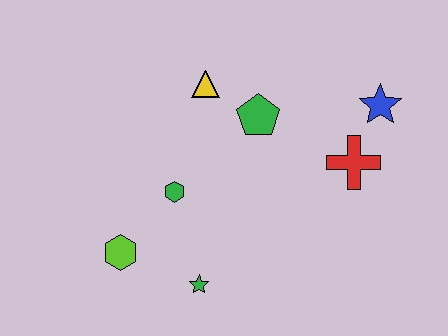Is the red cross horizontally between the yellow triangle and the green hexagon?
No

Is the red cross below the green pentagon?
Yes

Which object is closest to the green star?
The lime hexagon is closest to the green star.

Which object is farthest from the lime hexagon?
The blue star is farthest from the lime hexagon.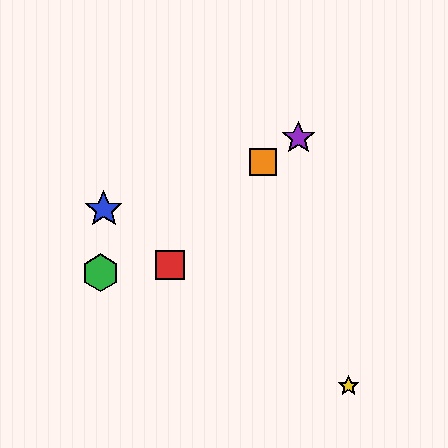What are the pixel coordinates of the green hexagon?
The green hexagon is at (100, 273).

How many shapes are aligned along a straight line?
3 shapes (the green hexagon, the purple star, the orange square) are aligned along a straight line.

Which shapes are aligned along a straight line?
The green hexagon, the purple star, the orange square are aligned along a straight line.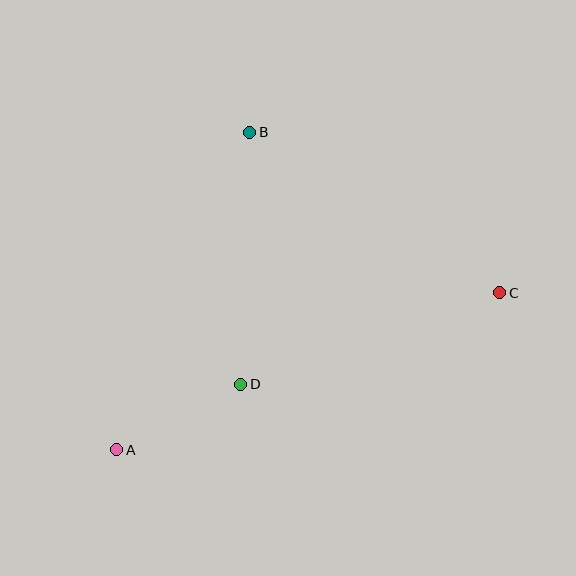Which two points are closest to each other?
Points A and D are closest to each other.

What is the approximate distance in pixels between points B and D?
The distance between B and D is approximately 252 pixels.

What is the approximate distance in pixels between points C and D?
The distance between C and D is approximately 275 pixels.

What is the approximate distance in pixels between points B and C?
The distance between B and C is approximately 297 pixels.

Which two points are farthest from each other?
Points A and C are farthest from each other.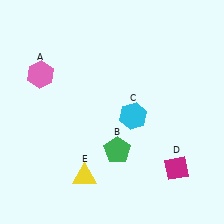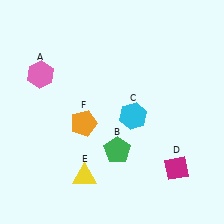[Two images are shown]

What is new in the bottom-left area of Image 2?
An orange pentagon (F) was added in the bottom-left area of Image 2.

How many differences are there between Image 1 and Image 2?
There is 1 difference between the two images.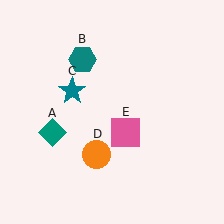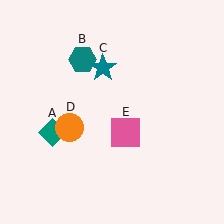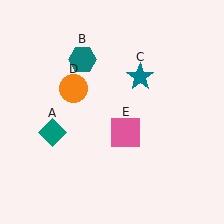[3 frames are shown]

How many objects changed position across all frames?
2 objects changed position: teal star (object C), orange circle (object D).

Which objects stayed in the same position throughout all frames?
Teal diamond (object A) and teal hexagon (object B) and pink square (object E) remained stationary.